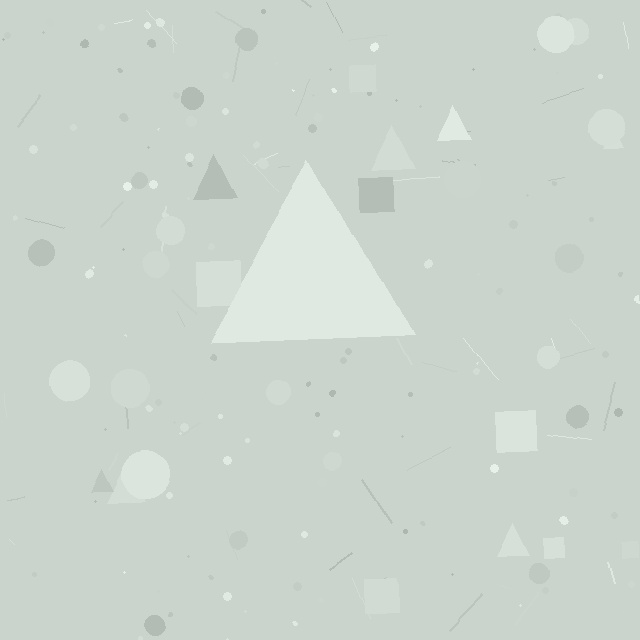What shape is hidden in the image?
A triangle is hidden in the image.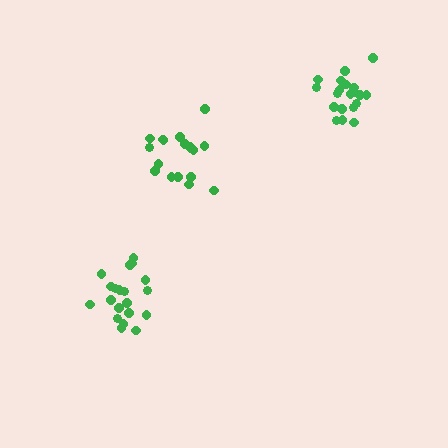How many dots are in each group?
Group 1: 18 dots, Group 2: 21 dots, Group 3: 20 dots (59 total).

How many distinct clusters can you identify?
There are 3 distinct clusters.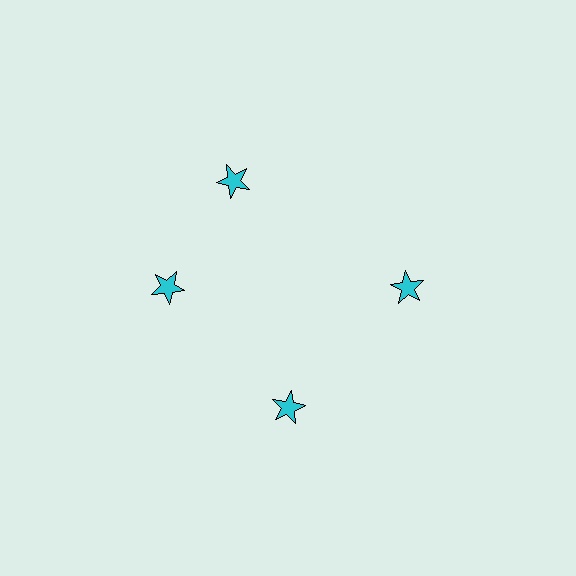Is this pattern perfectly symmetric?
No. The 4 cyan stars are arranged in a ring, but one element near the 12 o'clock position is rotated out of alignment along the ring, breaking the 4-fold rotational symmetry.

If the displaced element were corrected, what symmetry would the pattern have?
It would have 4-fold rotational symmetry — the pattern would map onto itself every 90 degrees.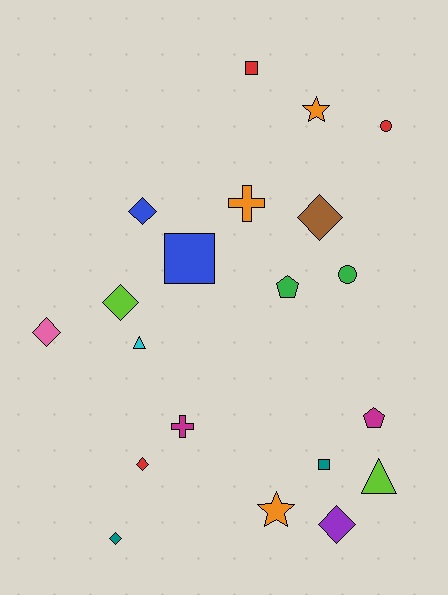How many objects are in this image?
There are 20 objects.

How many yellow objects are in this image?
There are no yellow objects.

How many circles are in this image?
There are 2 circles.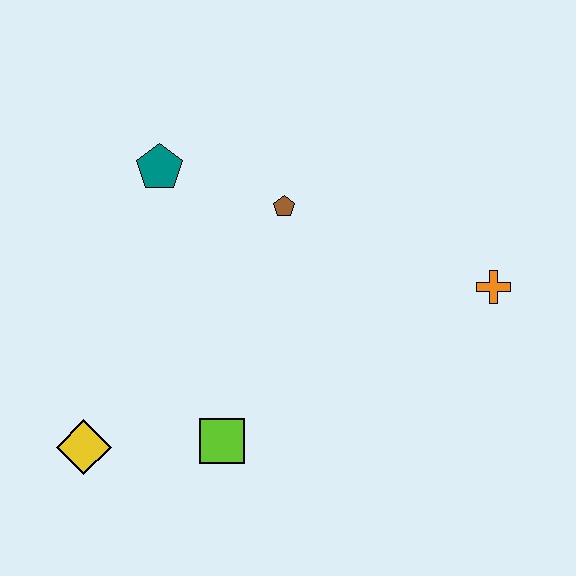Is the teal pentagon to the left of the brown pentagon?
Yes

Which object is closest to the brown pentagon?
The teal pentagon is closest to the brown pentagon.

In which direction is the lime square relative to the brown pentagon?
The lime square is below the brown pentagon.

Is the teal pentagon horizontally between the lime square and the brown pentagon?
No